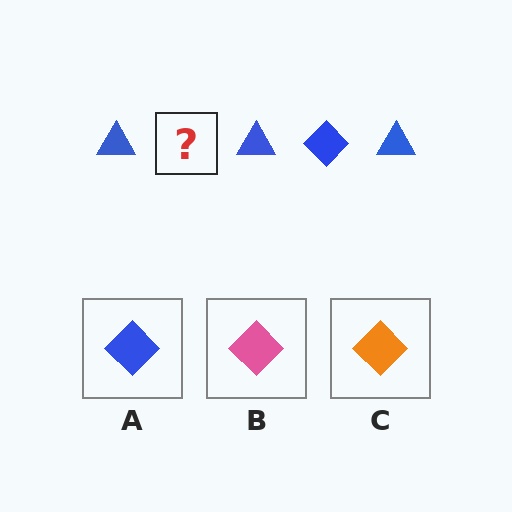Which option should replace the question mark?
Option A.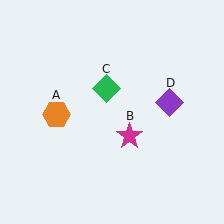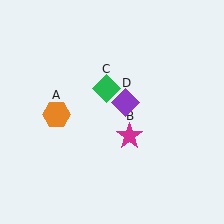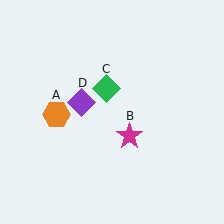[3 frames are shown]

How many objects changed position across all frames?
1 object changed position: purple diamond (object D).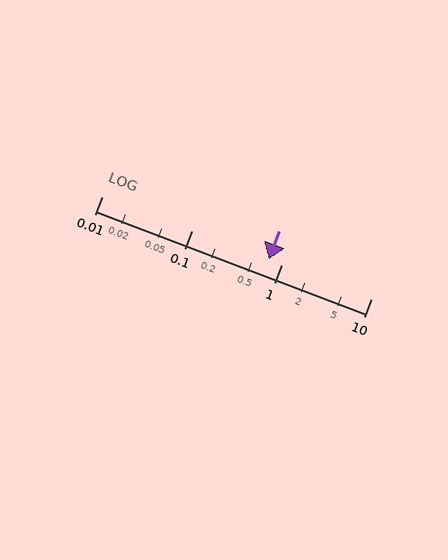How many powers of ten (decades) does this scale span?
The scale spans 3 decades, from 0.01 to 10.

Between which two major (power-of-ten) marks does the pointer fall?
The pointer is between 0.1 and 1.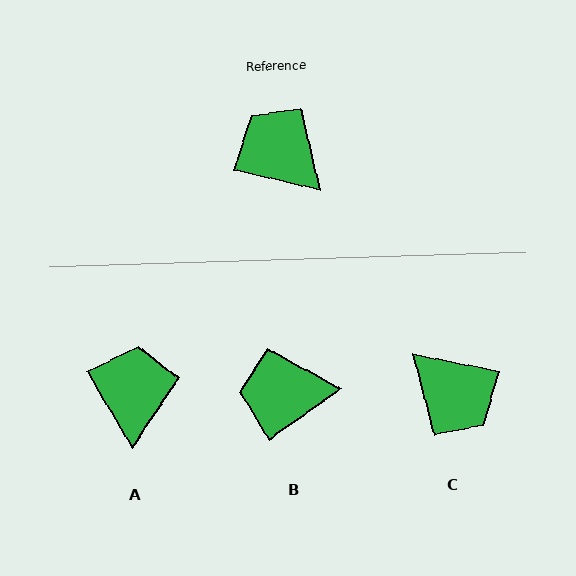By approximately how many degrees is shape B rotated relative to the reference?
Approximately 49 degrees counter-clockwise.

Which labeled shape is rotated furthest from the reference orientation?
C, about 178 degrees away.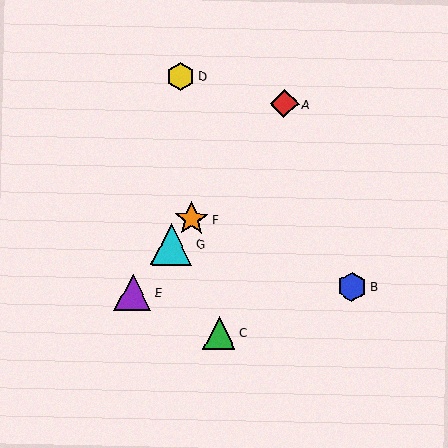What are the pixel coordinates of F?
Object F is at (192, 219).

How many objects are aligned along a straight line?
4 objects (A, E, F, G) are aligned along a straight line.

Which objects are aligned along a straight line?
Objects A, E, F, G are aligned along a straight line.